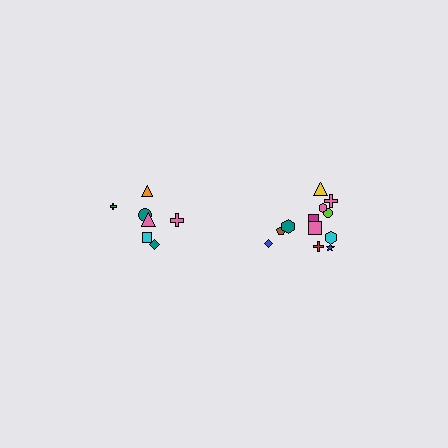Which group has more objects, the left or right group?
The right group.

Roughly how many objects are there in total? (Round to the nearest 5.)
Roughly 20 objects in total.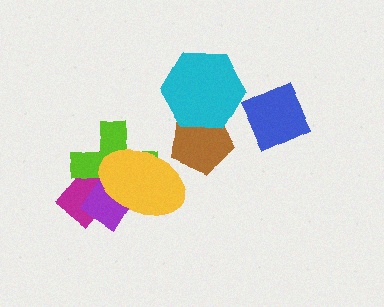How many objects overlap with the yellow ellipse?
3 objects overlap with the yellow ellipse.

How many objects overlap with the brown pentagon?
1 object overlaps with the brown pentagon.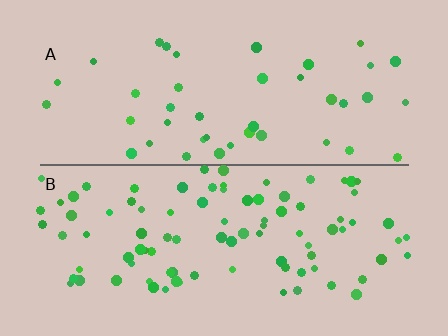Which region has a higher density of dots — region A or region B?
B (the bottom).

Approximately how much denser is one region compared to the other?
Approximately 2.2× — region B over region A.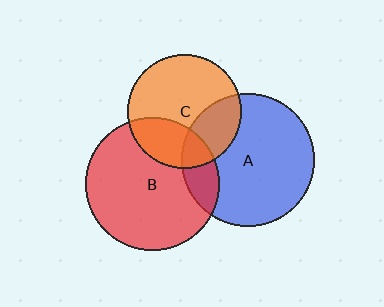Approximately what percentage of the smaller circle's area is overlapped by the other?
Approximately 30%.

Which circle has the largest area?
Circle B (red).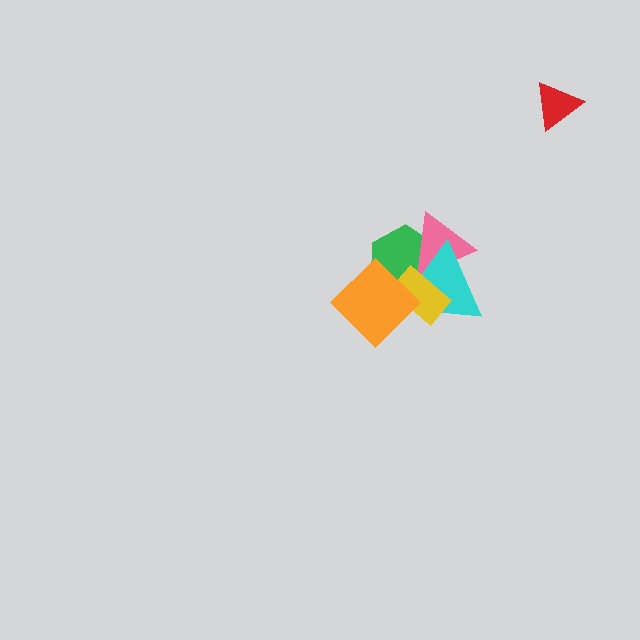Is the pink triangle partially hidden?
Yes, it is partially covered by another shape.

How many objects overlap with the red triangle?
0 objects overlap with the red triangle.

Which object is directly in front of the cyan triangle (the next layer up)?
The yellow rectangle is directly in front of the cyan triangle.